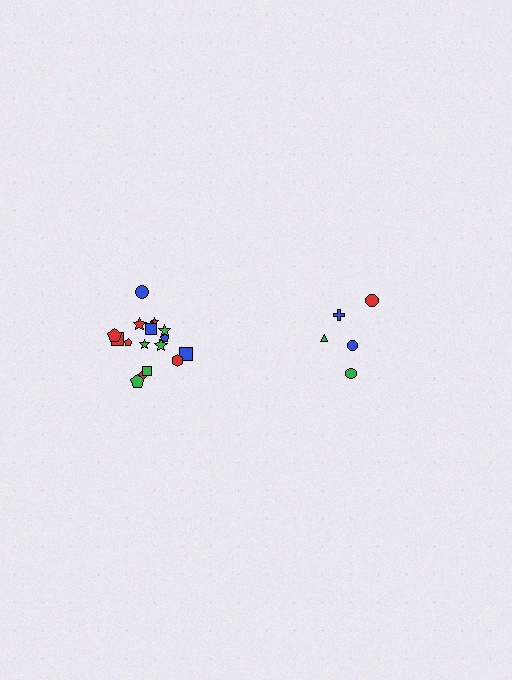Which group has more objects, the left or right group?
The left group.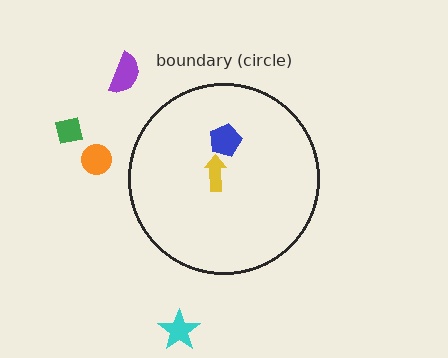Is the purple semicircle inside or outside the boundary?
Outside.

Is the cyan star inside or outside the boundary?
Outside.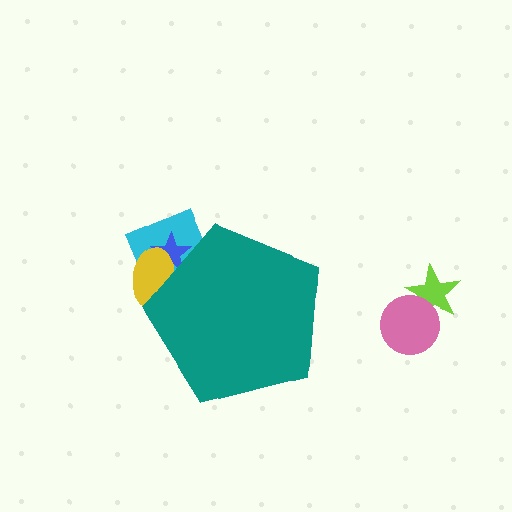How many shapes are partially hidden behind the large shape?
3 shapes are partially hidden.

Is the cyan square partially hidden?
Yes, the cyan square is partially hidden behind the teal pentagon.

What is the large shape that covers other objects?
A teal pentagon.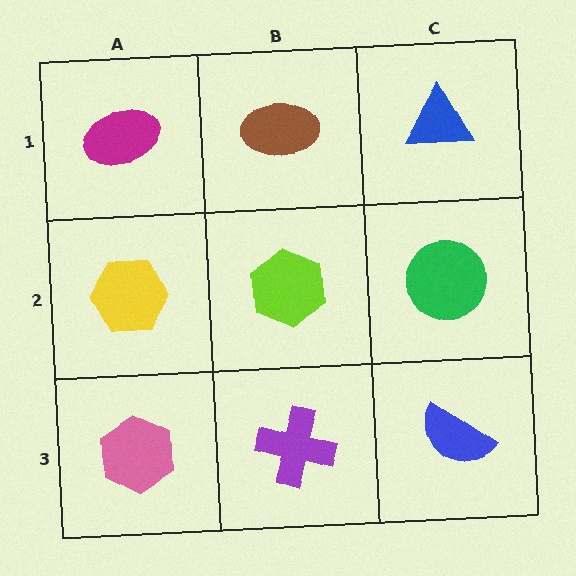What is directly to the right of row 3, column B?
A blue semicircle.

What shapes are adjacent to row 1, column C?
A green circle (row 2, column C), a brown ellipse (row 1, column B).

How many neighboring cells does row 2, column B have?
4.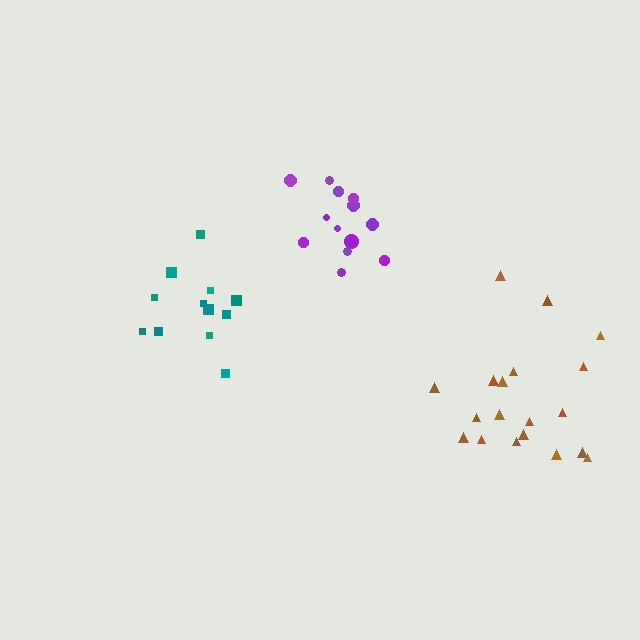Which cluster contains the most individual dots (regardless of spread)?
Brown (19).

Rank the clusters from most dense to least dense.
purple, teal, brown.